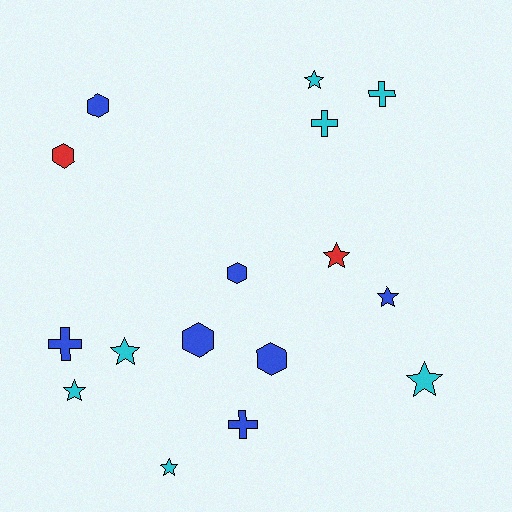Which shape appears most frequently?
Star, with 7 objects.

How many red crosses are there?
There are no red crosses.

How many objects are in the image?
There are 16 objects.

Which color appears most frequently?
Blue, with 7 objects.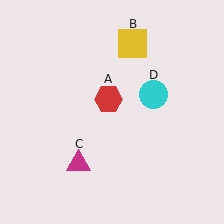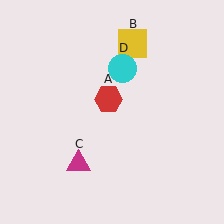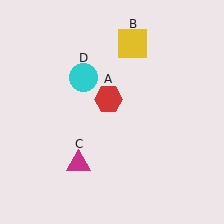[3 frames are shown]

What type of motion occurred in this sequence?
The cyan circle (object D) rotated counterclockwise around the center of the scene.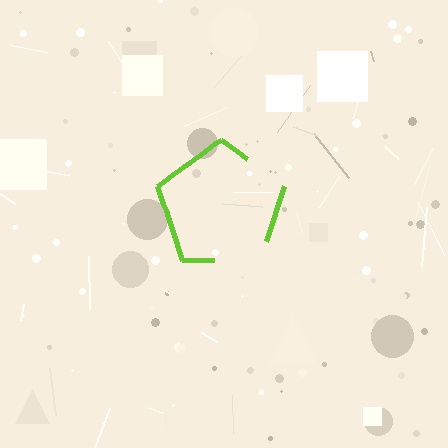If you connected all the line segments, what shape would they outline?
They would outline a pentagon.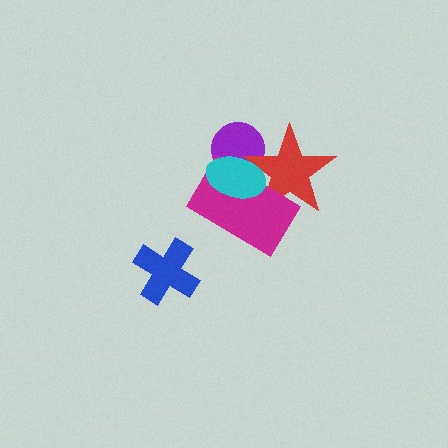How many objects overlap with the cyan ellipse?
3 objects overlap with the cyan ellipse.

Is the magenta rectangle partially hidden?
Yes, it is partially covered by another shape.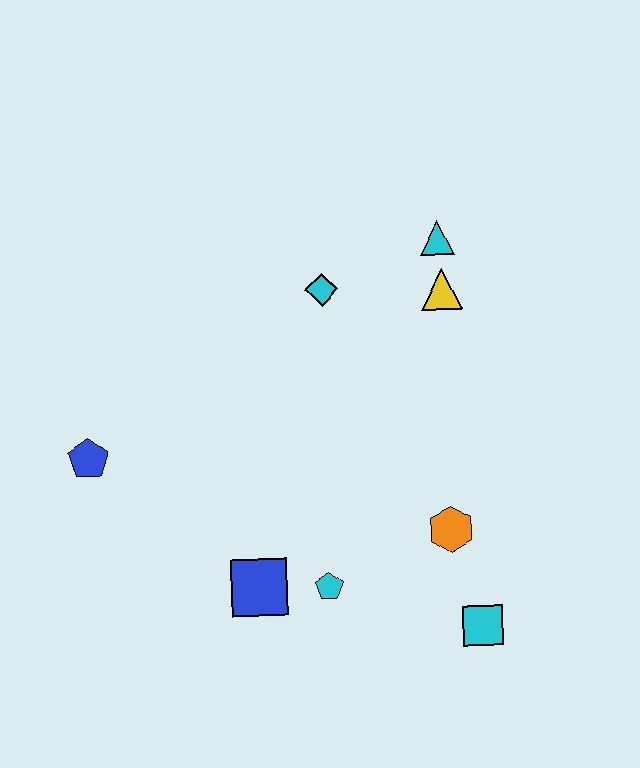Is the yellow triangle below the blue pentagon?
No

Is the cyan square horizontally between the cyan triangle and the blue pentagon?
No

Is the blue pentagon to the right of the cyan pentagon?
No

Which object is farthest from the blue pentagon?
The cyan square is farthest from the blue pentagon.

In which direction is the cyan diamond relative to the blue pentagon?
The cyan diamond is to the right of the blue pentagon.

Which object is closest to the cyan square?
The orange hexagon is closest to the cyan square.